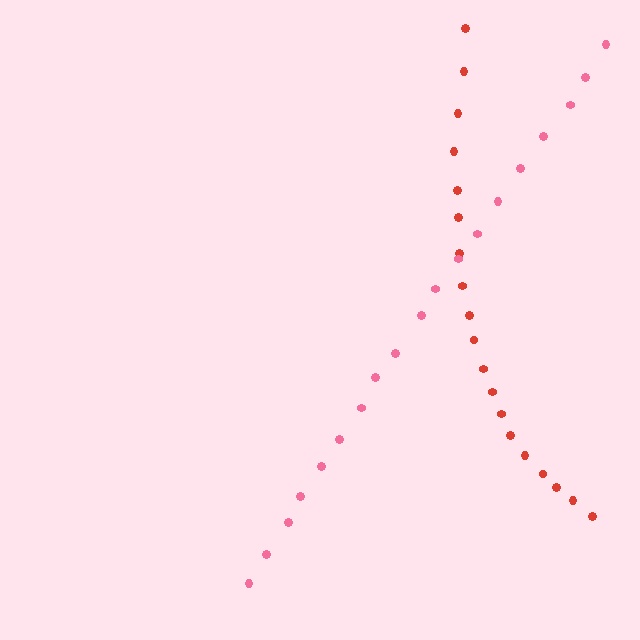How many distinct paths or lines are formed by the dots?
There are 2 distinct paths.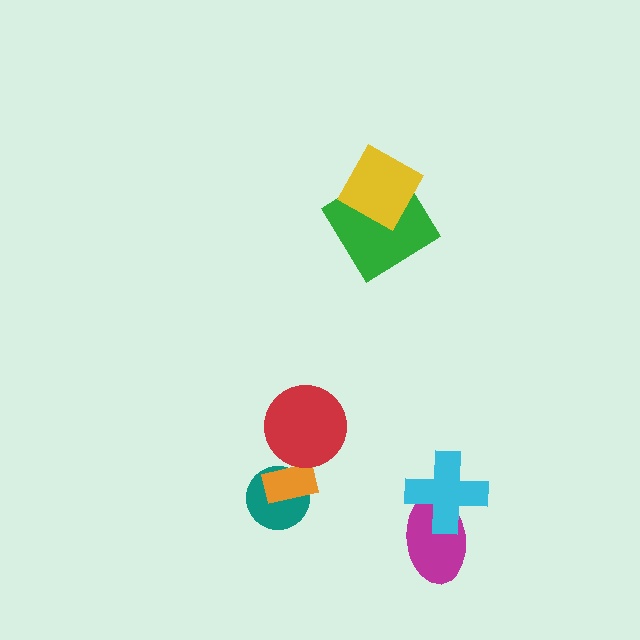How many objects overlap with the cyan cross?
1 object overlaps with the cyan cross.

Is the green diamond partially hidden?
Yes, it is partially covered by another shape.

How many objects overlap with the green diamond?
1 object overlaps with the green diamond.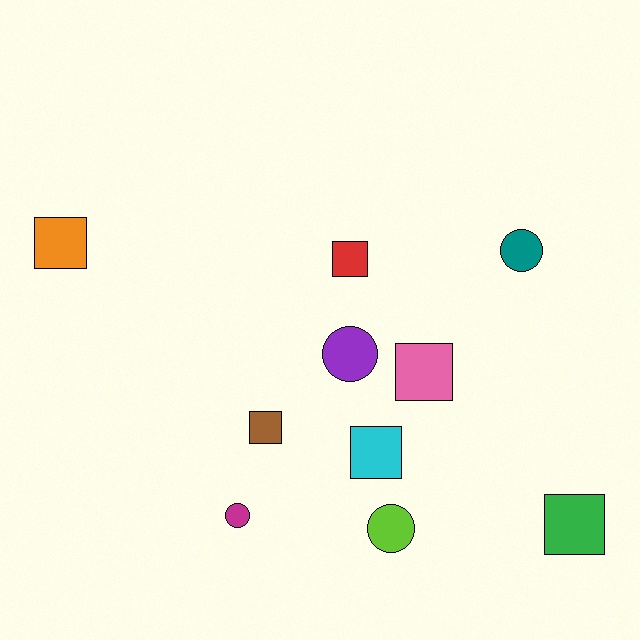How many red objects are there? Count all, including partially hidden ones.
There is 1 red object.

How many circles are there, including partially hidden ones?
There are 4 circles.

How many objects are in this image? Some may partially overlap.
There are 10 objects.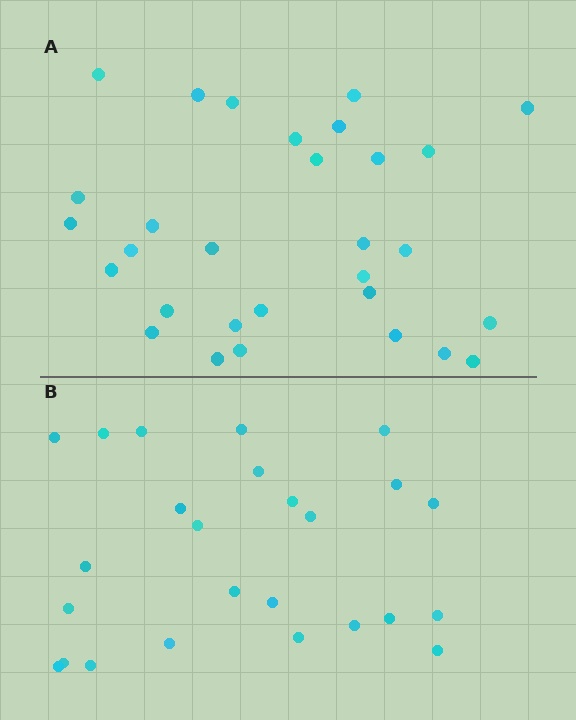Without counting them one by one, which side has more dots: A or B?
Region A (the top region) has more dots.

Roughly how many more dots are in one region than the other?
Region A has about 5 more dots than region B.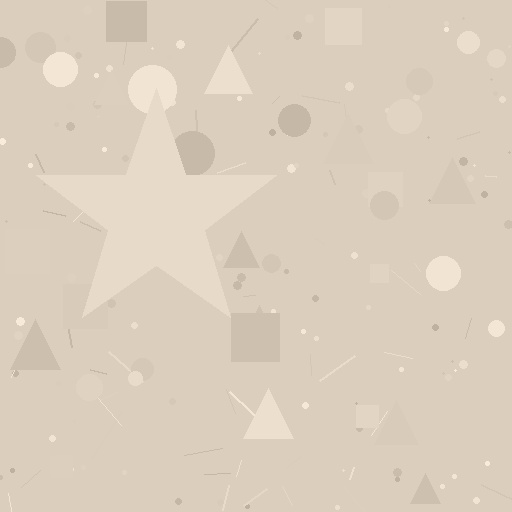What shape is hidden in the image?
A star is hidden in the image.